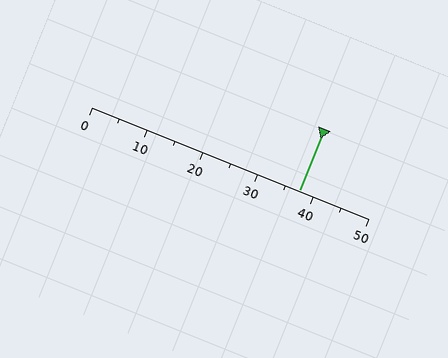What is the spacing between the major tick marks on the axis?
The major ticks are spaced 10 apart.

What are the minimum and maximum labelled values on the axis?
The axis runs from 0 to 50.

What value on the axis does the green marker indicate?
The marker indicates approximately 37.5.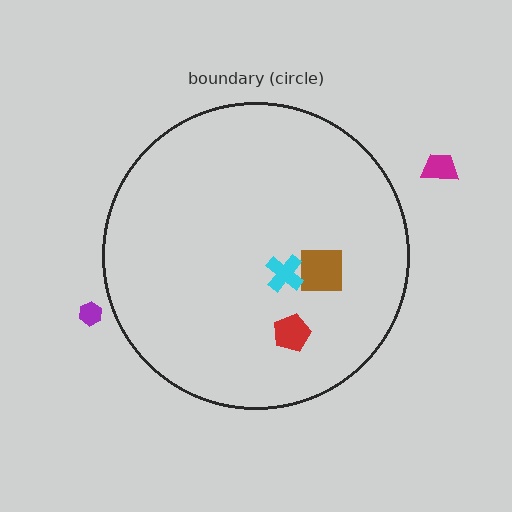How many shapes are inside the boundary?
3 inside, 2 outside.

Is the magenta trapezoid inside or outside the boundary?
Outside.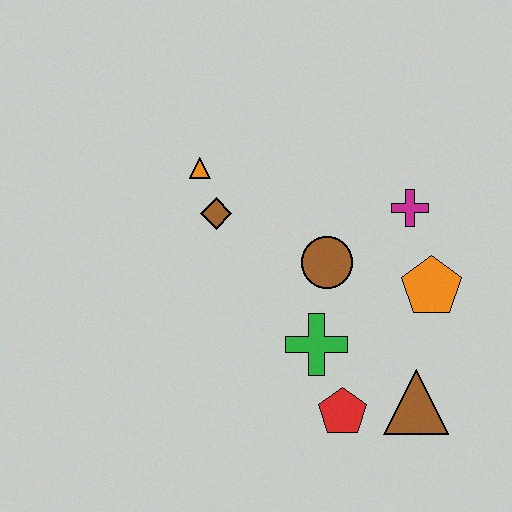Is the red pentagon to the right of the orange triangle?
Yes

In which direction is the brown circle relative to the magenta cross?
The brown circle is to the left of the magenta cross.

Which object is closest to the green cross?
The red pentagon is closest to the green cross.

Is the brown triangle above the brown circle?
No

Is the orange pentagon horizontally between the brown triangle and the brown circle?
No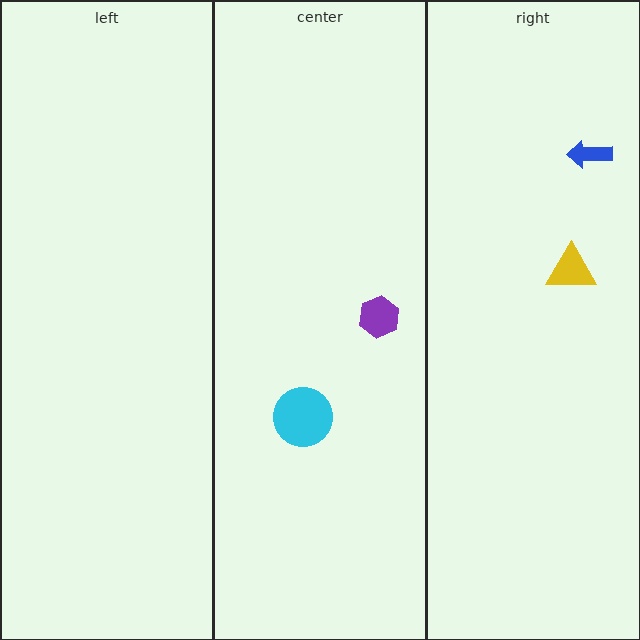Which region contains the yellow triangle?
The right region.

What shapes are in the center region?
The purple hexagon, the cyan circle.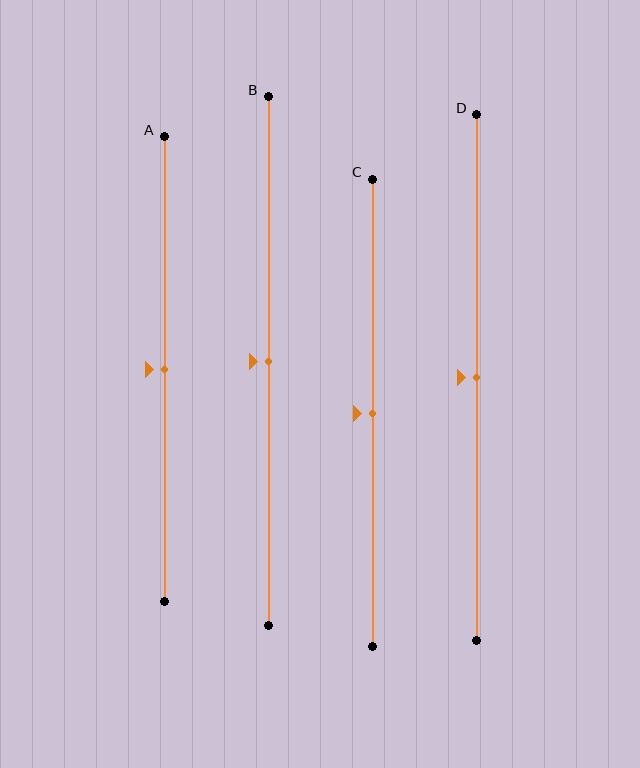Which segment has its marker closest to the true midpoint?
Segment A has its marker closest to the true midpoint.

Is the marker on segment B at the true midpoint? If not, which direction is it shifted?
Yes, the marker on segment B is at the true midpoint.